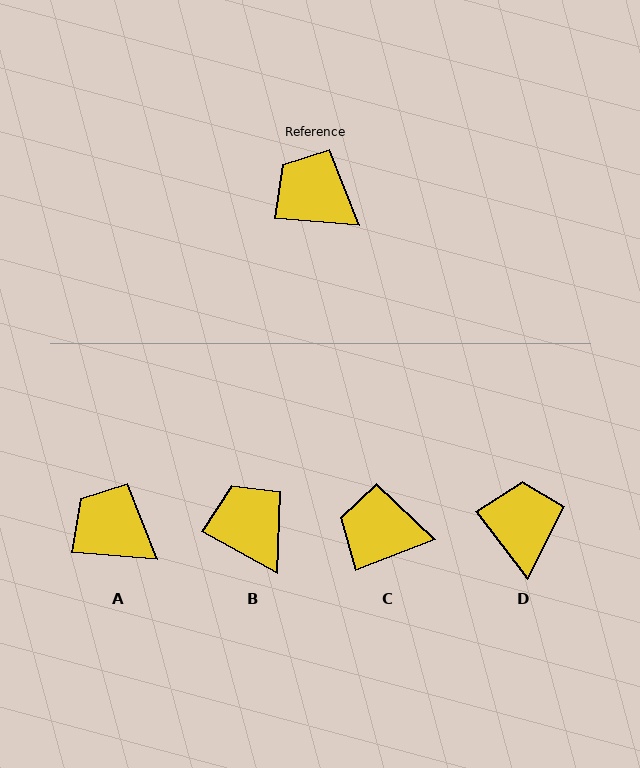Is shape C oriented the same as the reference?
No, it is off by about 25 degrees.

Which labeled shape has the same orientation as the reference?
A.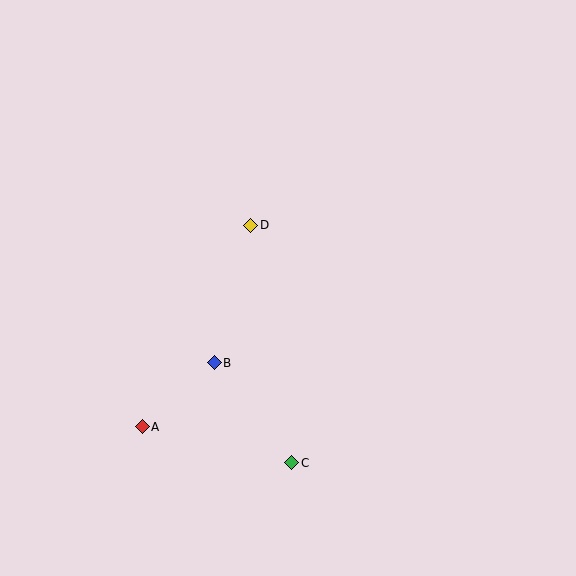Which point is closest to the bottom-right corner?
Point C is closest to the bottom-right corner.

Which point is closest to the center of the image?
Point D at (251, 225) is closest to the center.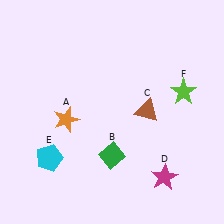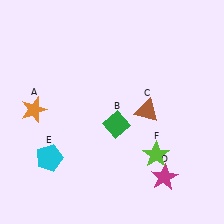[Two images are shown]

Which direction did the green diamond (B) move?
The green diamond (B) moved up.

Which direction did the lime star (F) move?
The lime star (F) moved down.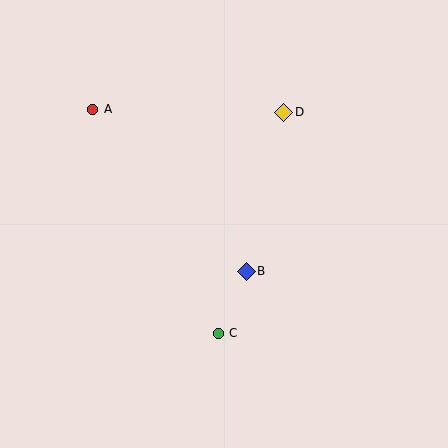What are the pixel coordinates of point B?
Point B is at (246, 271).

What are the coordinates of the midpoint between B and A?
The midpoint between B and A is at (169, 190).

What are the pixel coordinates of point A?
Point A is at (93, 109).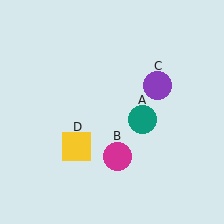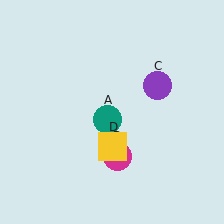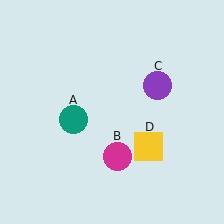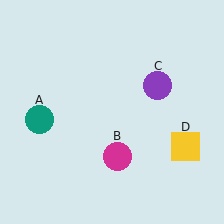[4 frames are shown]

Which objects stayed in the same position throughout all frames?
Magenta circle (object B) and purple circle (object C) remained stationary.